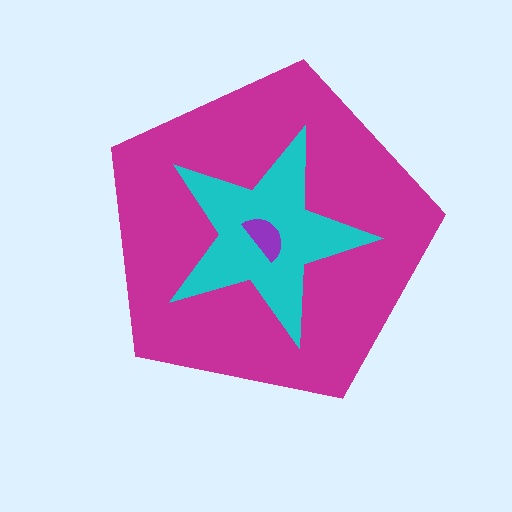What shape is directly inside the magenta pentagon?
The cyan star.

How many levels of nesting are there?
3.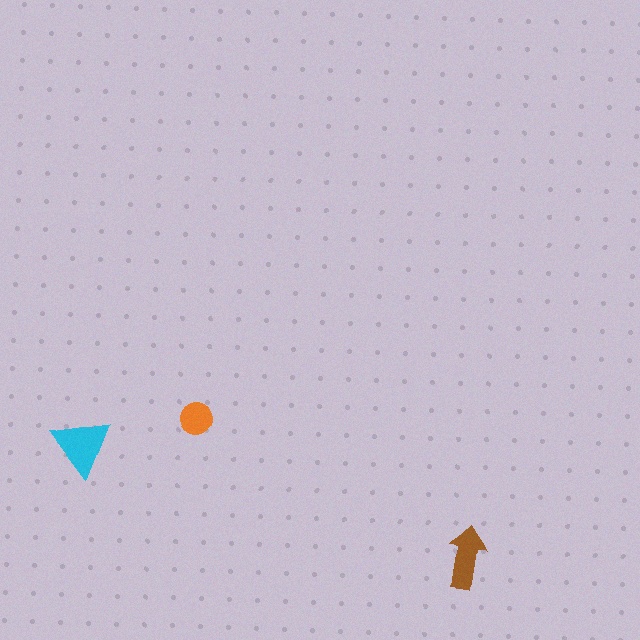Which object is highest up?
The orange circle is topmost.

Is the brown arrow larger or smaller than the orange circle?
Larger.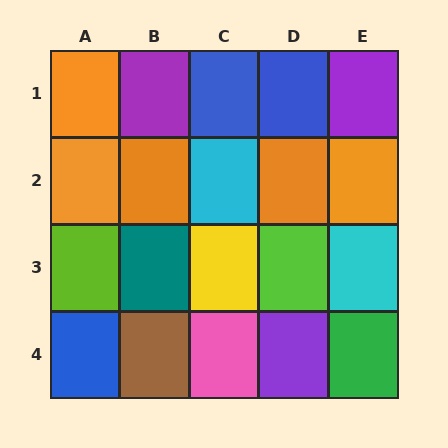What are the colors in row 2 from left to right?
Orange, orange, cyan, orange, orange.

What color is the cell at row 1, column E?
Purple.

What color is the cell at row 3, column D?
Lime.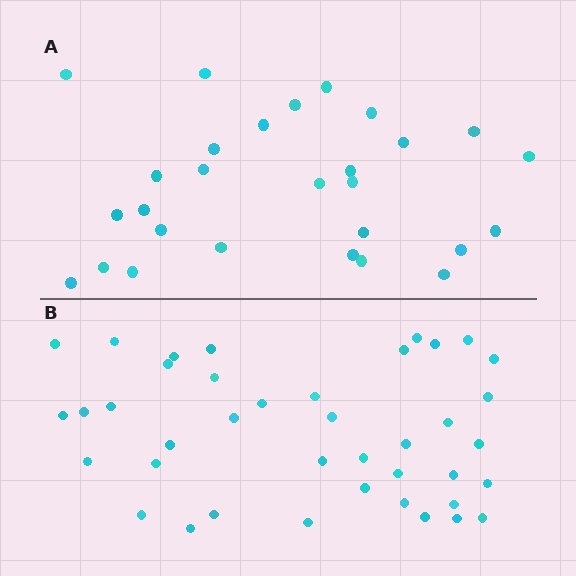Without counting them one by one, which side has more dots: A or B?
Region B (the bottom region) has more dots.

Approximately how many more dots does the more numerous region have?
Region B has roughly 12 or so more dots than region A.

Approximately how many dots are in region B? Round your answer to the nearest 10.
About 40 dots.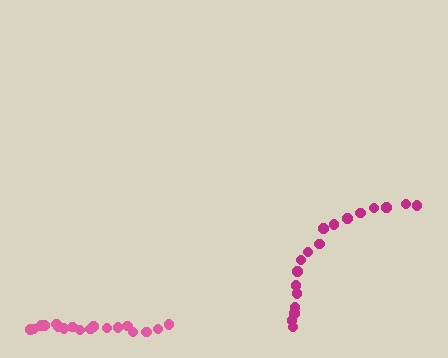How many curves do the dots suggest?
There are 2 distinct paths.